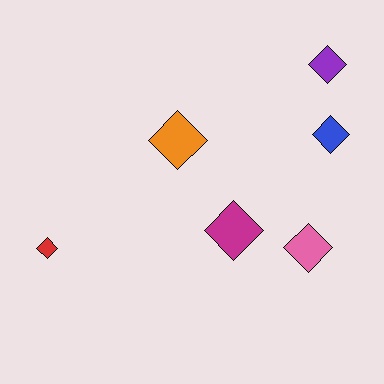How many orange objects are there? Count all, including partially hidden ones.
There is 1 orange object.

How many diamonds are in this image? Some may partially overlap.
There are 6 diamonds.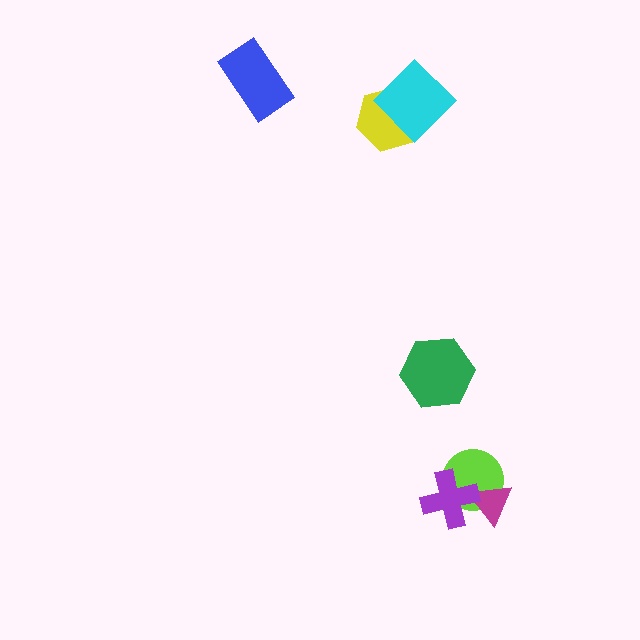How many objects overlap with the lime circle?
2 objects overlap with the lime circle.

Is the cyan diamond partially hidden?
No, no other shape covers it.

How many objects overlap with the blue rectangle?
0 objects overlap with the blue rectangle.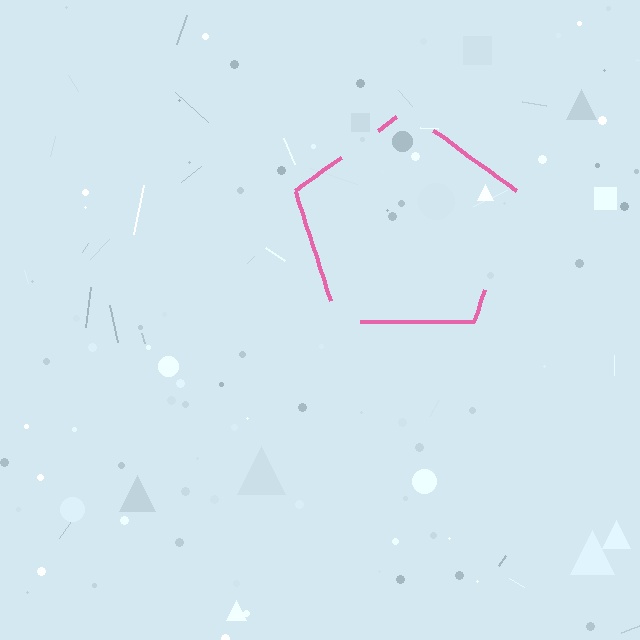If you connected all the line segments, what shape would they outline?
They would outline a pentagon.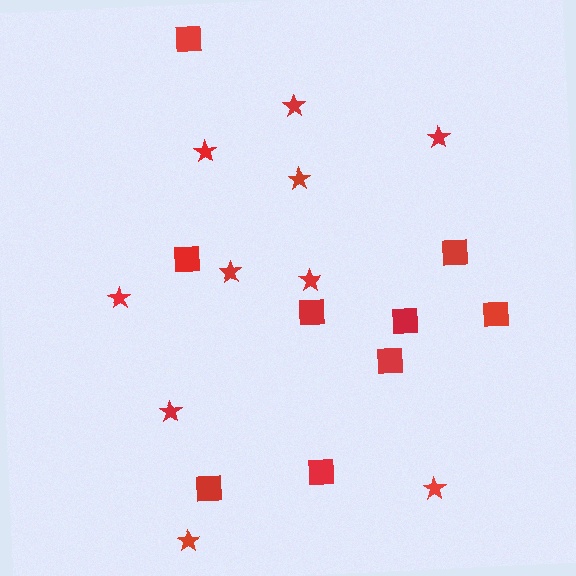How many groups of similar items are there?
There are 2 groups: one group of stars (10) and one group of squares (9).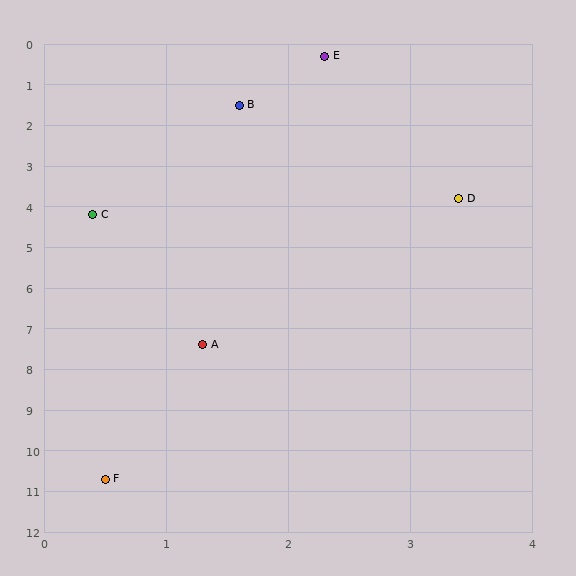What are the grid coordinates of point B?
Point B is at approximately (1.6, 1.5).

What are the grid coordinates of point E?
Point E is at approximately (2.3, 0.3).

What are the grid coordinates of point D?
Point D is at approximately (3.4, 3.8).